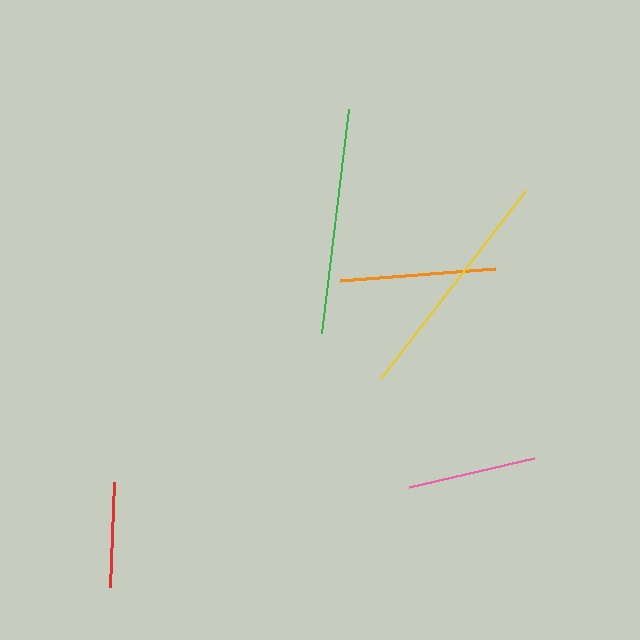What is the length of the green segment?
The green segment is approximately 226 pixels long.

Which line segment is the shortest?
The red line is the shortest at approximately 105 pixels.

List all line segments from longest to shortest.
From longest to shortest: yellow, green, orange, pink, red.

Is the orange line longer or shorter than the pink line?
The orange line is longer than the pink line.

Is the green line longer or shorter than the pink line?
The green line is longer than the pink line.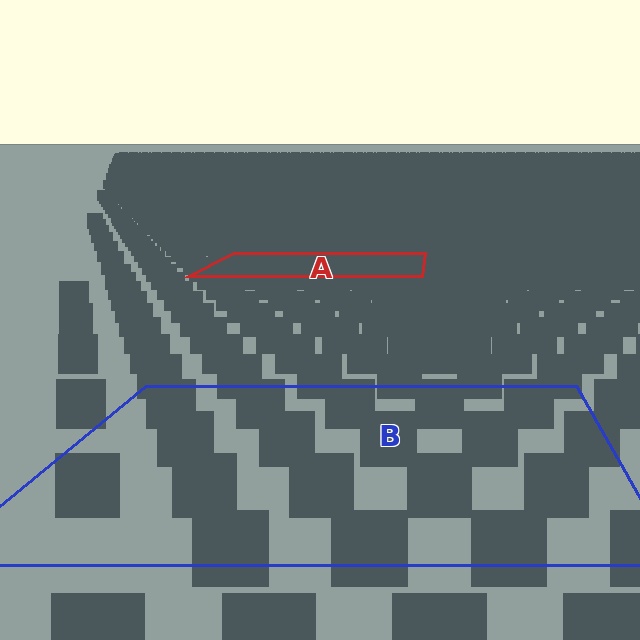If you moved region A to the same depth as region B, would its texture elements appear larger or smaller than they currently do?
They would appear larger. At a closer depth, the same texture elements are projected at a bigger on-screen size.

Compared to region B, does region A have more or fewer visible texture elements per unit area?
Region A has more texture elements per unit area — they are packed more densely because it is farther away.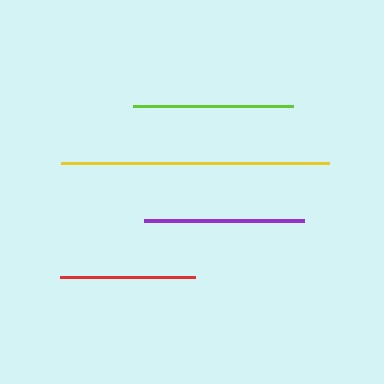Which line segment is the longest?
The yellow line is the longest at approximately 268 pixels.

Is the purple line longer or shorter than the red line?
The purple line is longer than the red line.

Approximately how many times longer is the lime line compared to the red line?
The lime line is approximately 1.2 times the length of the red line.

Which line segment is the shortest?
The red line is the shortest at approximately 135 pixels.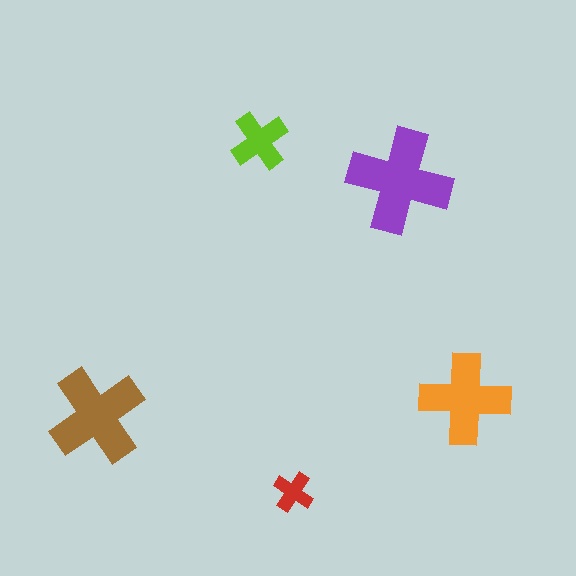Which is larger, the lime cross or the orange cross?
The orange one.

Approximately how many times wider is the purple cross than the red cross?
About 2.5 times wider.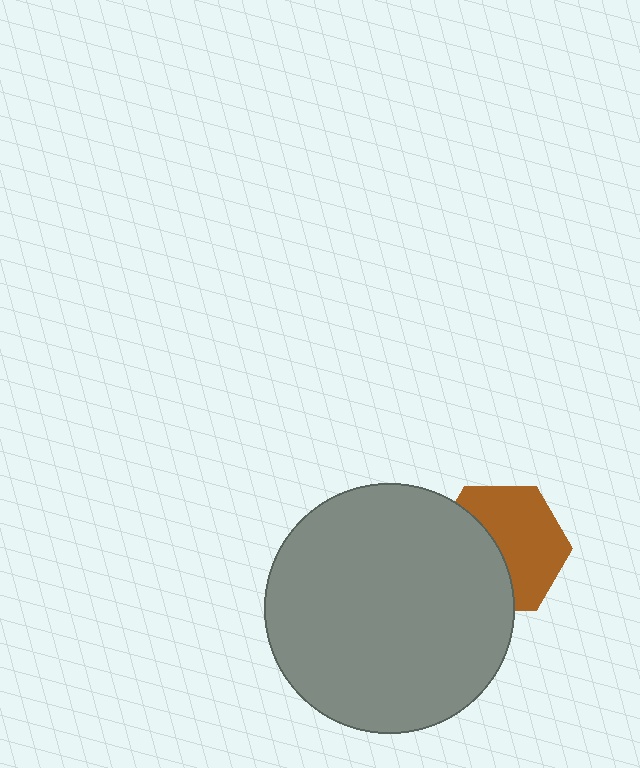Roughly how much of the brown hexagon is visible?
About half of it is visible (roughly 57%).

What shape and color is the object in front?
The object in front is a gray circle.